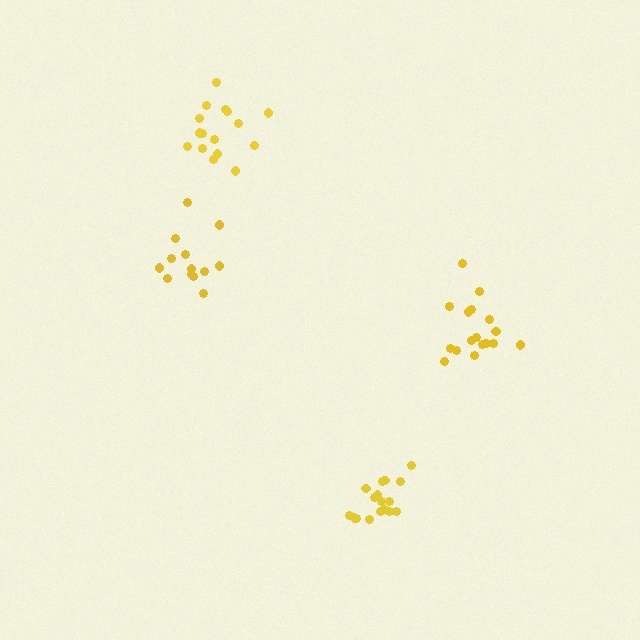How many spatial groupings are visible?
There are 4 spatial groupings.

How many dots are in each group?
Group 1: 13 dots, Group 2: 16 dots, Group 3: 17 dots, Group 4: 18 dots (64 total).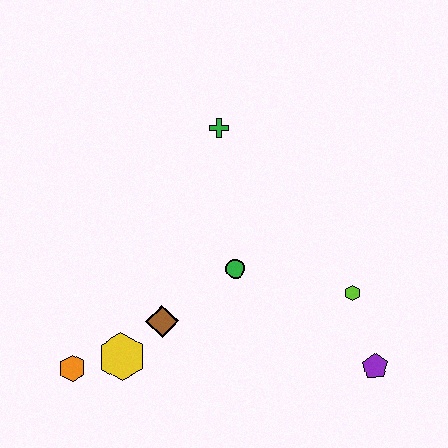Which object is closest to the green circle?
The brown diamond is closest to the green circle.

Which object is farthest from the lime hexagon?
The orange hexagon is farthest from the lime hexagon.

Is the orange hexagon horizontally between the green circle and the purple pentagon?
No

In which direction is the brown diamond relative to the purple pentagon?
The brown diamond is to the left of the purple pentagon.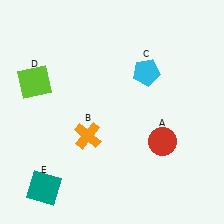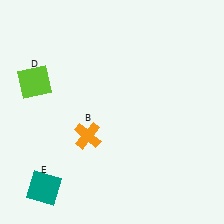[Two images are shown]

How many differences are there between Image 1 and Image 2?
There are 2 differences between the two images.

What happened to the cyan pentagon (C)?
The cyan pentagon (C) was removed in Image 2. It was in the top-right area of Image 1.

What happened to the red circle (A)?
The red circle (A) was removed in Image 2. It was in the bottom-right area of Image 1.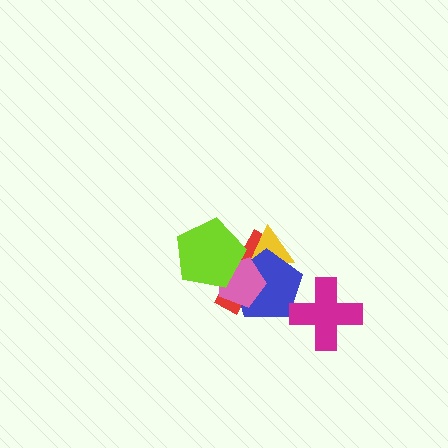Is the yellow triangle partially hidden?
Yes, it is partially covered by another shape.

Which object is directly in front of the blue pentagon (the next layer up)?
The pink pentagon is directly in front of the blue pentagon.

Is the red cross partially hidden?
Yes, it is partially covered by another shape.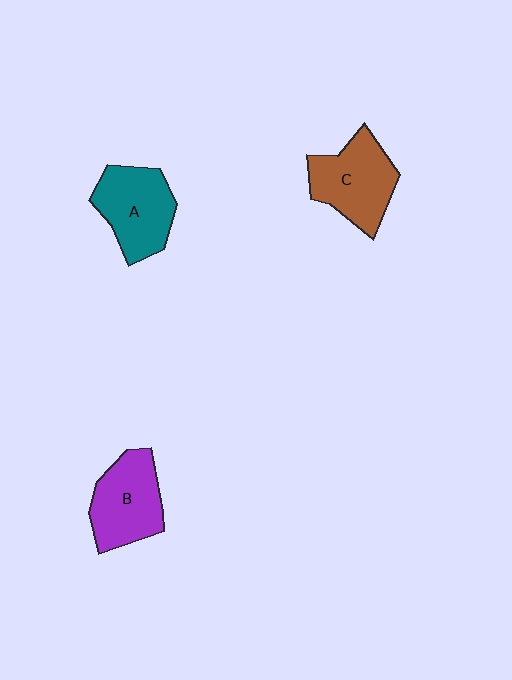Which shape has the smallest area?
Shape B (purple).